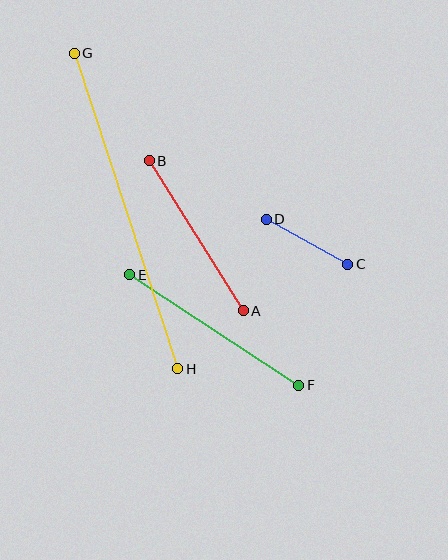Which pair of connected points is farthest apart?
Points G and H are farthest apart.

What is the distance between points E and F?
The distance is approximately 202 pixels.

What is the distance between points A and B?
The distance is approximately 177 pixels.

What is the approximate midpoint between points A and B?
The midpoint is at approximately (196, 236) pixels.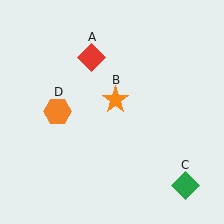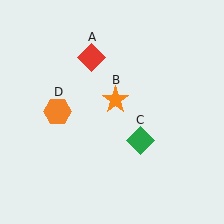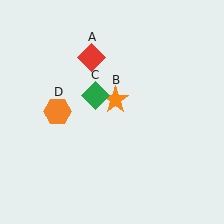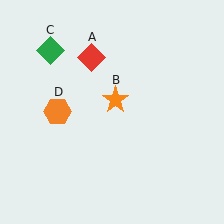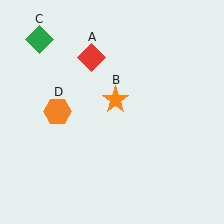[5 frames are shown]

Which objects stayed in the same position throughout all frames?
Red diamond (object A) and orange star (object B) and orange hexagon (object D) remained stationary.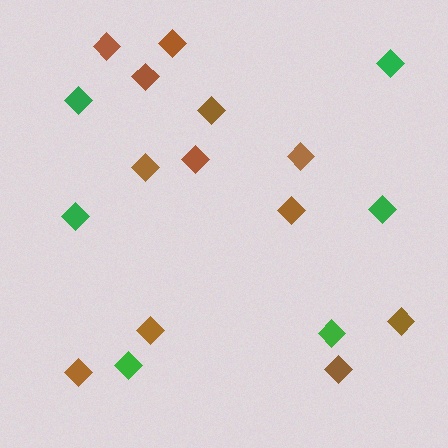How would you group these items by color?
There are 2 groups: one group of brown diamonds (12) and one group of green diamonds (6).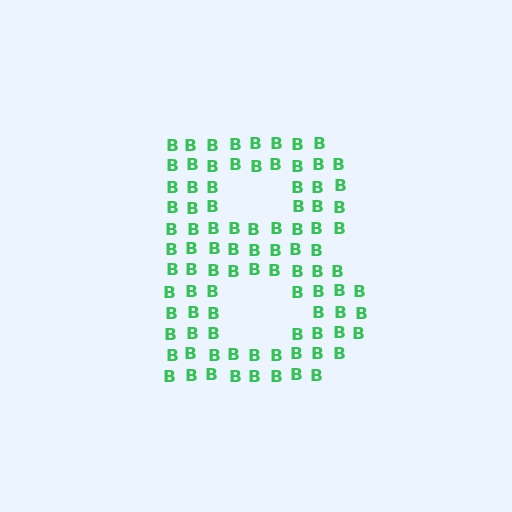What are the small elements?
The small elements are letter B's.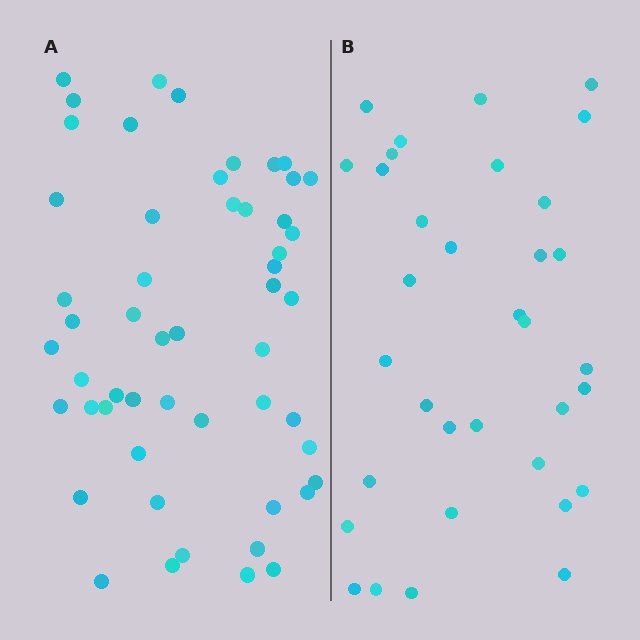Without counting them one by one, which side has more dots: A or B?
Region A (the left region) has more dots.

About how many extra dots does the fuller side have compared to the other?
Region A has approximately 20 more dots than region B.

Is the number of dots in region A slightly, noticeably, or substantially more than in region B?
Region A has substantially more. The ratio is roughly 1.6 to 1.